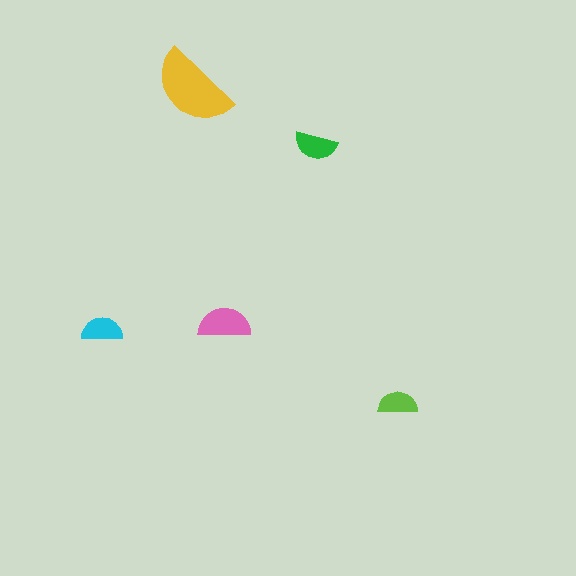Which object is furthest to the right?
The lime semicircle is rightmost.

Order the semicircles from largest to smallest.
the yellow one, the pink one, the green one, the cyan one, the lime one.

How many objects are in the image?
There are 5 objects in the image.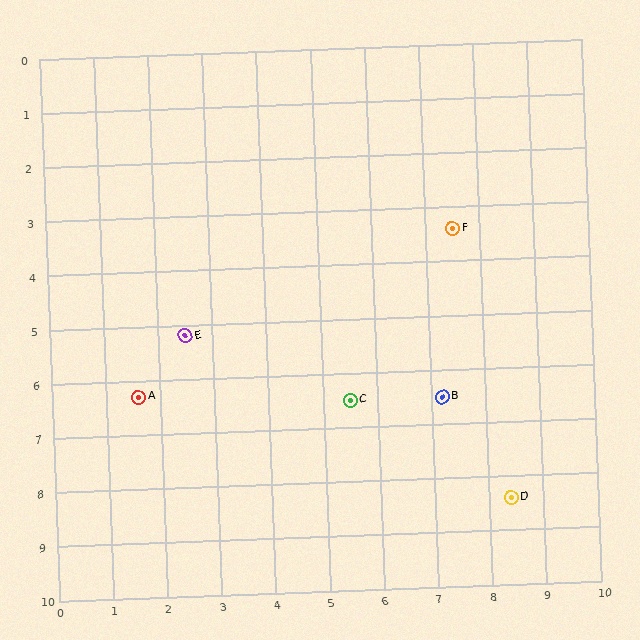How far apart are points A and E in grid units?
Points A and E are about 1.4 grid units apart.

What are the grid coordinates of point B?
Point B is at approximately (7.2, 6.5).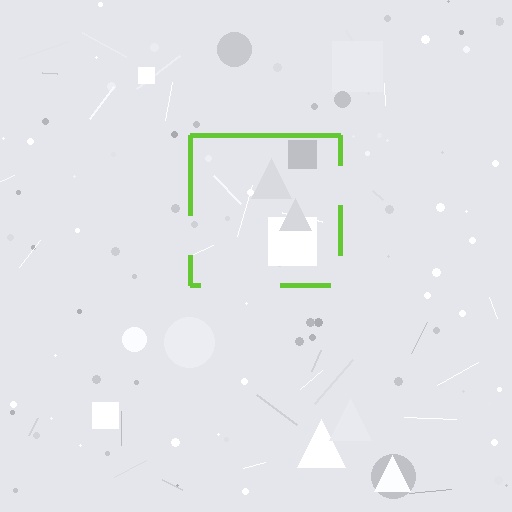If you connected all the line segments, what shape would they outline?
They would outline a square.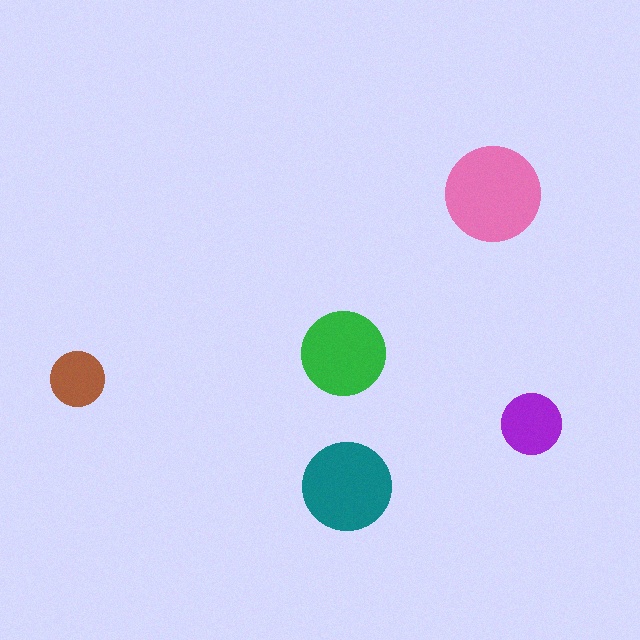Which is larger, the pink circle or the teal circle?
The pink one.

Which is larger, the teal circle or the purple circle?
The teal one.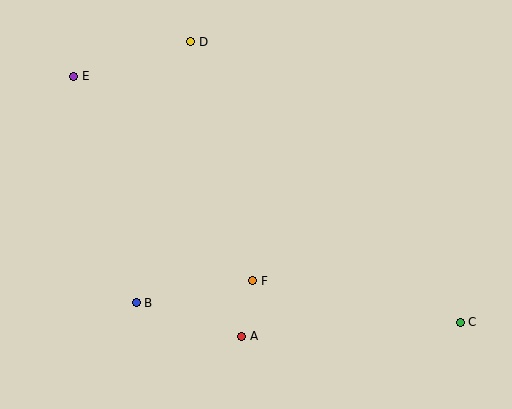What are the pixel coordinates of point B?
Point B is at (136, 303).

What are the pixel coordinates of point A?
Point A is at (242, 336).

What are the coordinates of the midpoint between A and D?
The midpoint between A and D is at (216, 189).